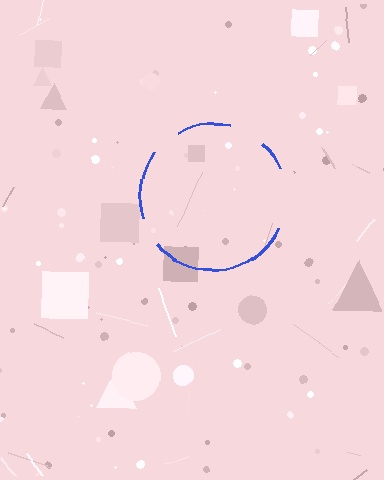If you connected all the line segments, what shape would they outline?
They would outline a circle.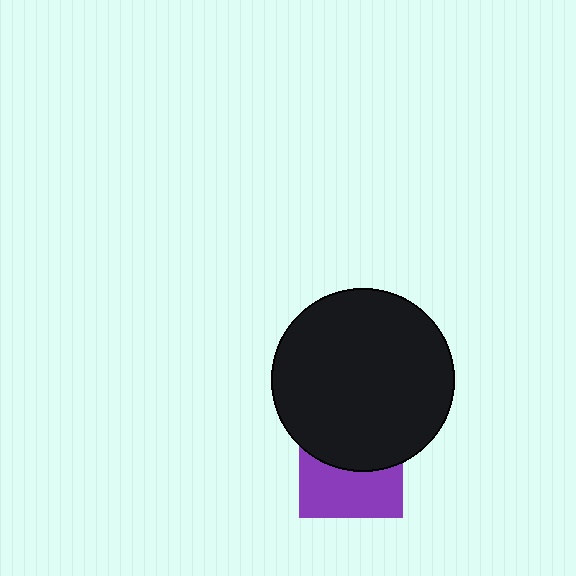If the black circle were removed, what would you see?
You would see the complete purple square.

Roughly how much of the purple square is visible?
About half of it is visible (roughly 50%).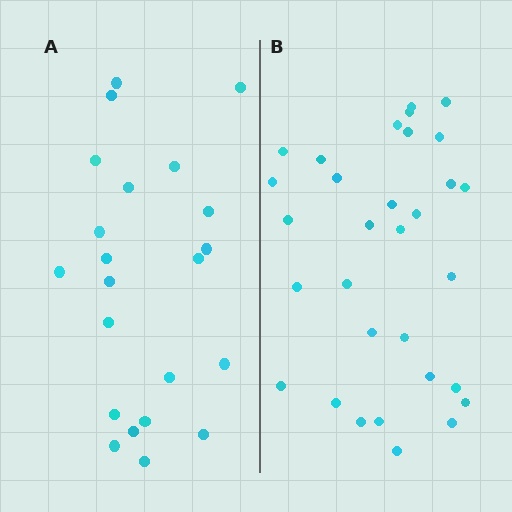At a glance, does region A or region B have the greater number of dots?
Region B (the right region) has more dots.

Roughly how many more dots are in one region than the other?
Region B has roughly 8 or so more dots than region A.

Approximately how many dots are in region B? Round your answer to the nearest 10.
About 30 dots. (The exact count is 31, which rounds to 30.)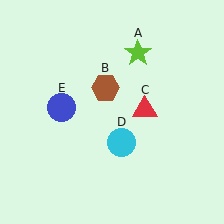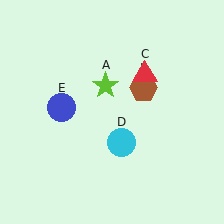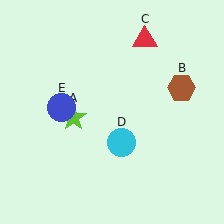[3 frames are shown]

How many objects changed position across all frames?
3 objects changed position: lime star (object A), brown hexagon (object B), red triangle (object C).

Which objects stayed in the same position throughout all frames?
Cyan circle (object D) and blue circle (object E) remained stationary.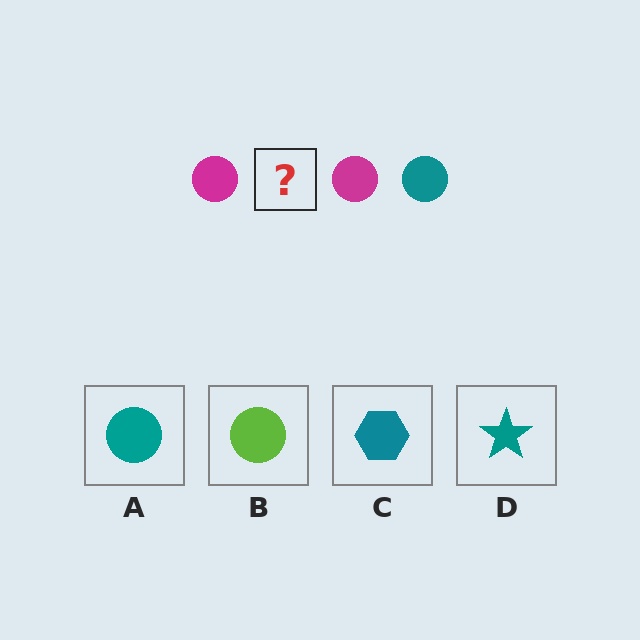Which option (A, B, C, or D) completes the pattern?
A.